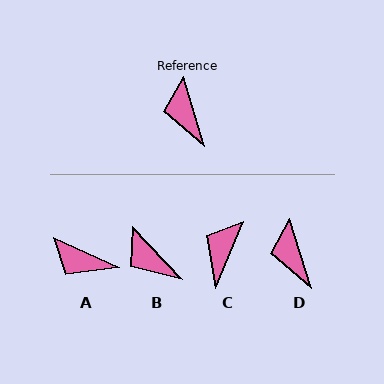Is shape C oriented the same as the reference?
No, it is off by about 40 degrees.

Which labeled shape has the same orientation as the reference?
D.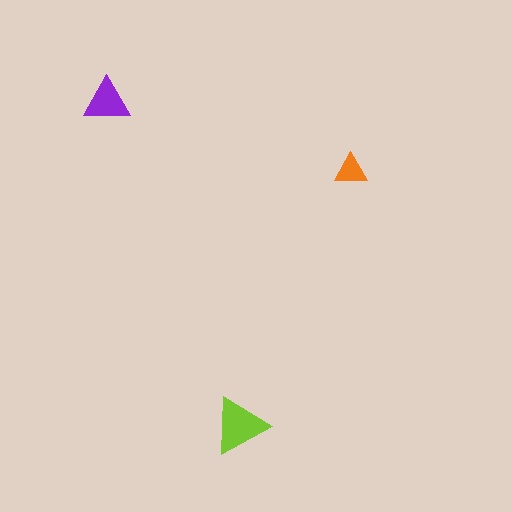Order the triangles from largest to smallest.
the lime one, the purple one, the orange one.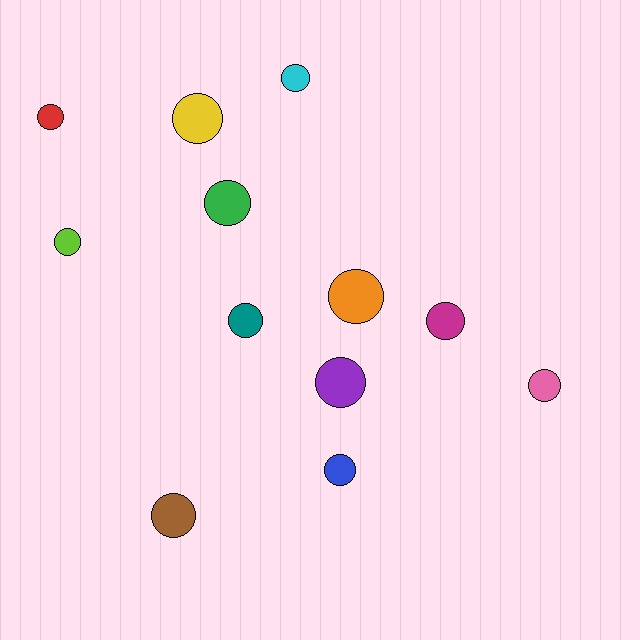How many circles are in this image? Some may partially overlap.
There are 12 circles.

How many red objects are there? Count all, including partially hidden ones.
There is 1 red object.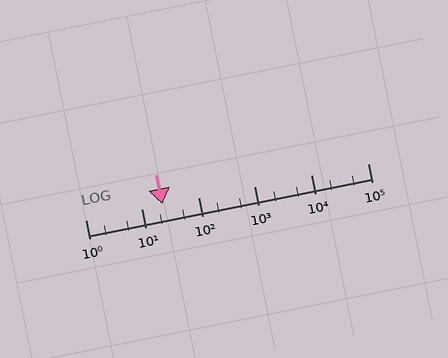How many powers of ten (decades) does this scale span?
The scale spans 5 decades, from 1 to 100000.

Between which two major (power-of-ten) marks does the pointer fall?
The pointer is between 10 and 100.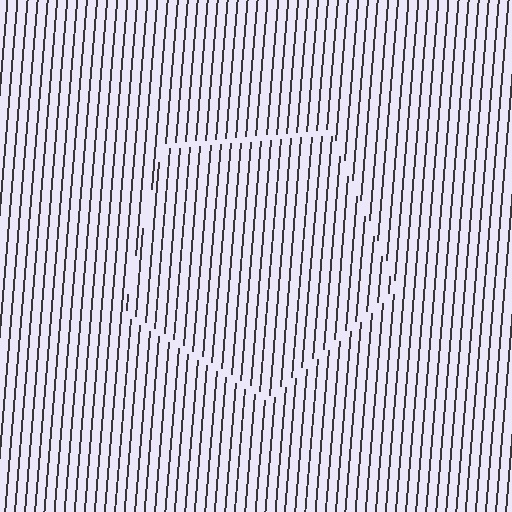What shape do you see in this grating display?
An illusory pentagon. The interior of the shape contains the same grating, shifted by half a period — the contour is defined by the phase discontinuity where line-ends from the inner and outer gratings abut.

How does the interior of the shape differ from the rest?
The interior of the shape contains the same grating, shifted by half a period — the contour is defined by the phase discontinuity where line-ends from the inner and outer gratings abut.